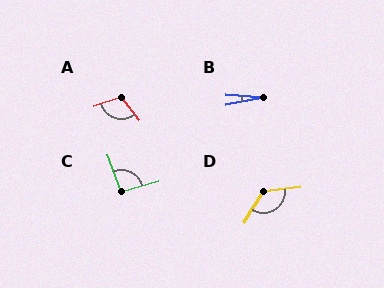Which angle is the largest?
D, at approximately 129 degrees.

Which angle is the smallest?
B, at approximately 16 degrees.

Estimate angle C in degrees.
Approximately 95 degrees.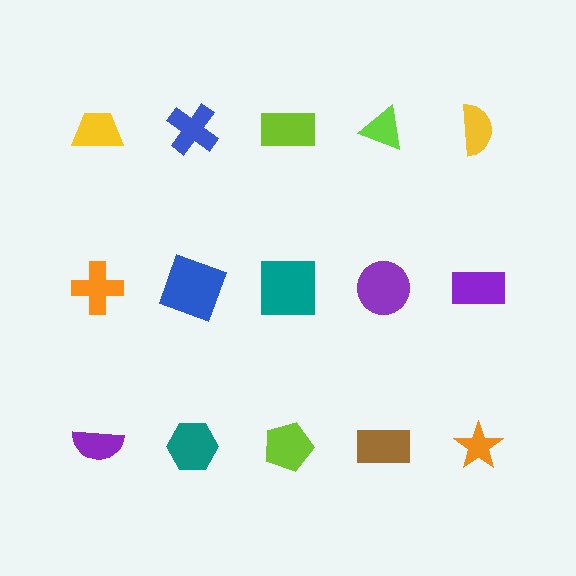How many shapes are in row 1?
5 shapes.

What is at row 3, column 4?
A brown rectangle.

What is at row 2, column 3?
A teal square.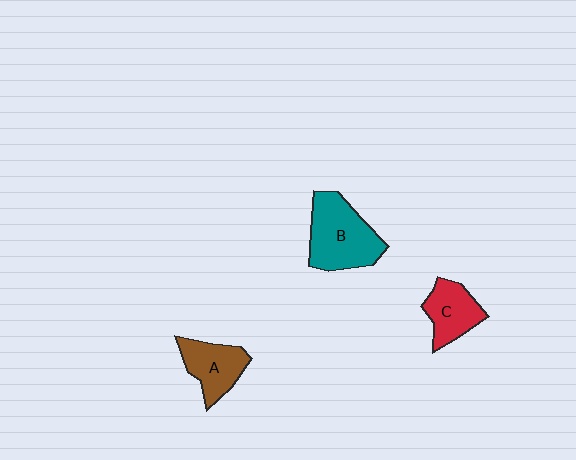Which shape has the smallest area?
Shape C (red).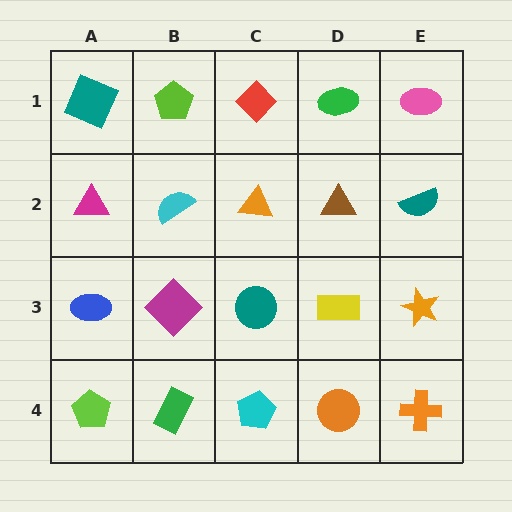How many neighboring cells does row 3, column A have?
3.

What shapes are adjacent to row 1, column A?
A magenta triangle (row 2, column A), a lime pentagon (row 1, column B).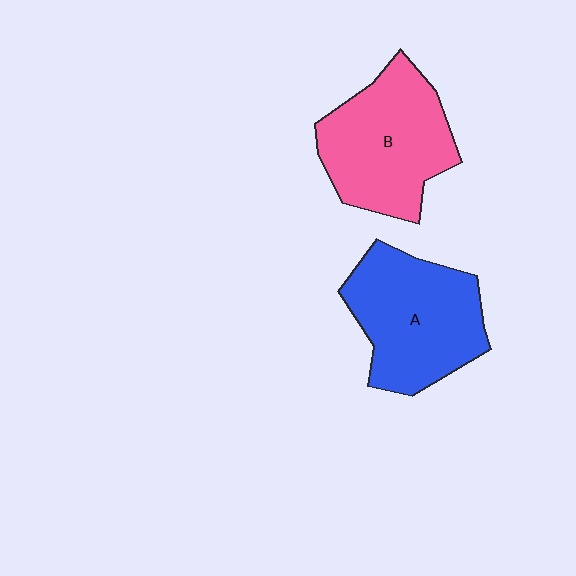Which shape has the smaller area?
Shape B (pink).